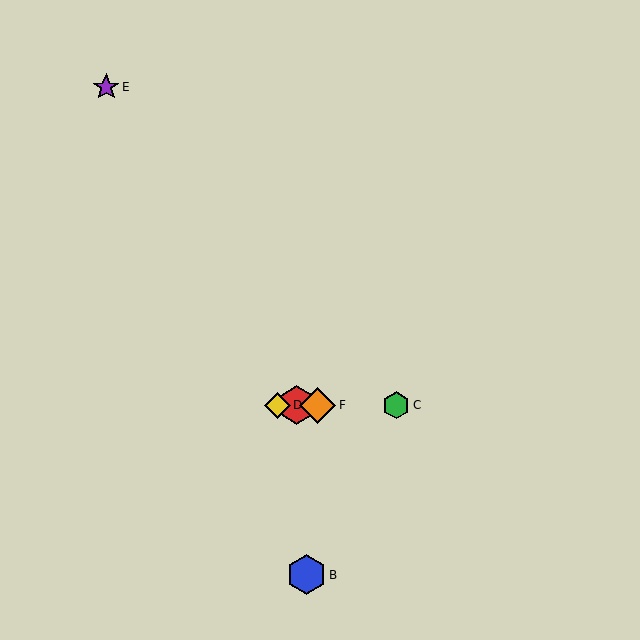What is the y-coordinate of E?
Object E is at y≈87.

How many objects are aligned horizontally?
4 objects (A, C, D, F) are aligned horizontally.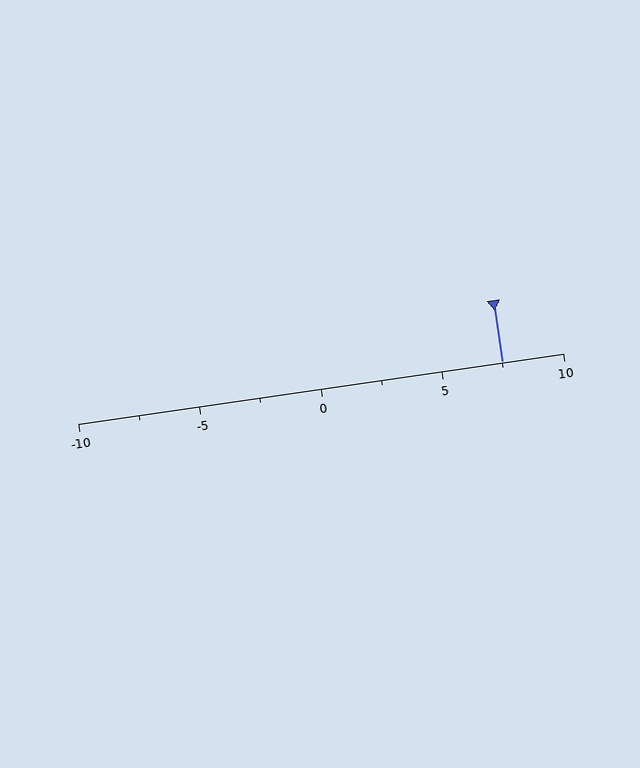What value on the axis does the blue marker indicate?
The marker indicates approximately 7.5.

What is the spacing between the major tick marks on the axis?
The major ticks are spaced 5 apart.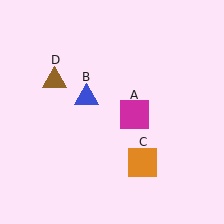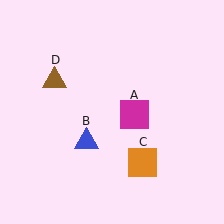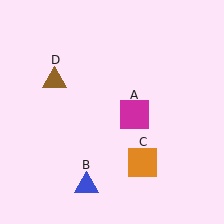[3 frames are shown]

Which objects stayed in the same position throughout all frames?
Magenta square (object A) and orange square (object C) and brown triangle (object D) remained stationary.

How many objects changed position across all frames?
1 object changed position: blue triangle (object B).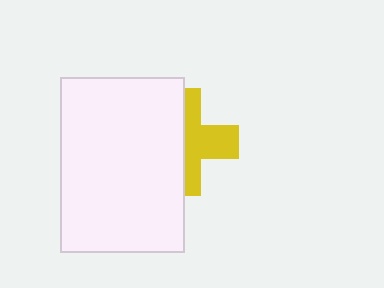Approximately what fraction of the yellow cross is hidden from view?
Roughly 52% of the yellow cross is hidden behind the white rectangle.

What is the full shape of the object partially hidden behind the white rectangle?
The partially hidden object is a yellow cross.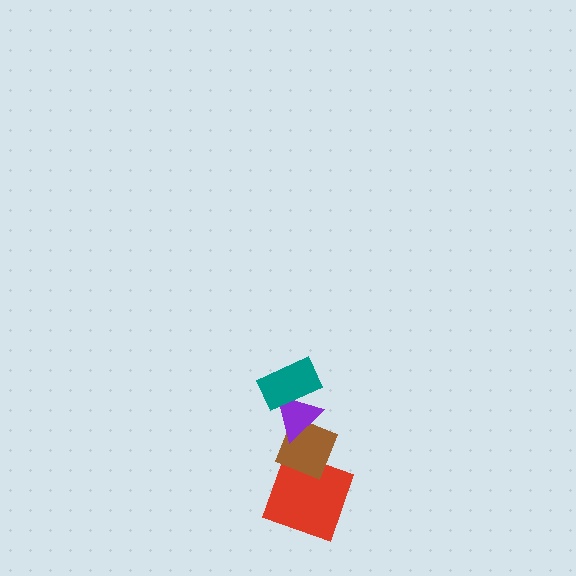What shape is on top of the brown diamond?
The purple triangle is on top of the brown diamond.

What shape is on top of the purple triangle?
The teal rectangle is on top of the purple triangle.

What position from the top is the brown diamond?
The brown diamond is 3rd from the top.